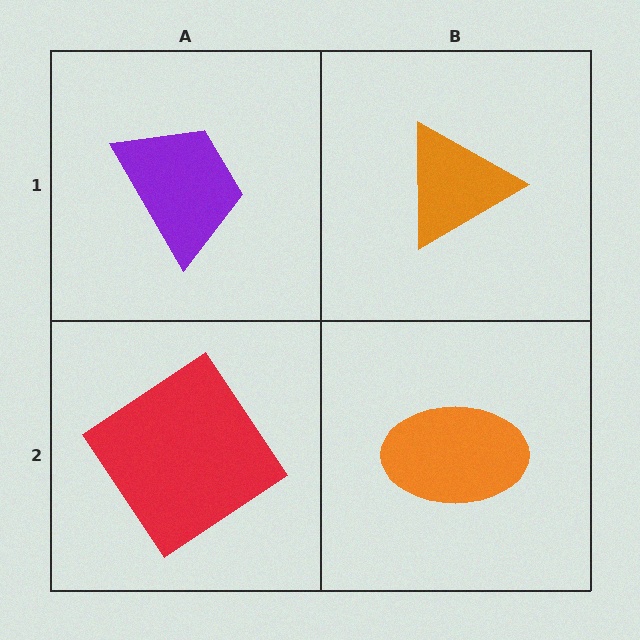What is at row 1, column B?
An orange triangle.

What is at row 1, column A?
A purple trapezoid.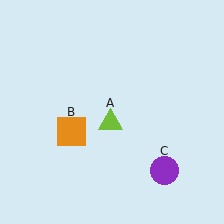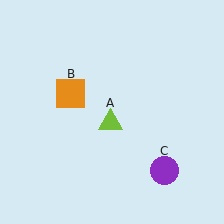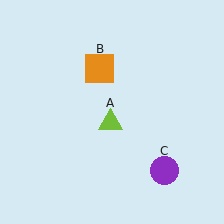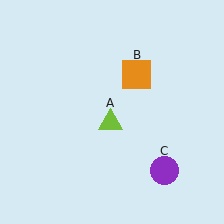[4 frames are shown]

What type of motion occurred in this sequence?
The orange square (object B) rotated clockwise around the center of the scene.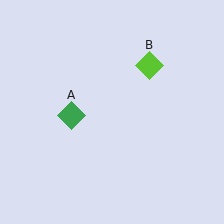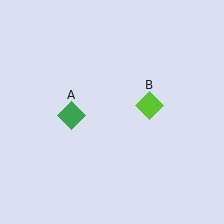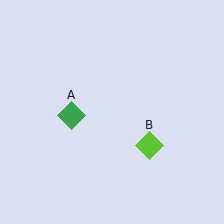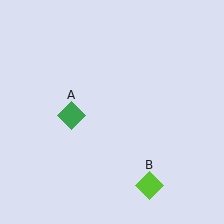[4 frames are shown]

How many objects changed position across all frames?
1 object changed position: lime diamond (object B).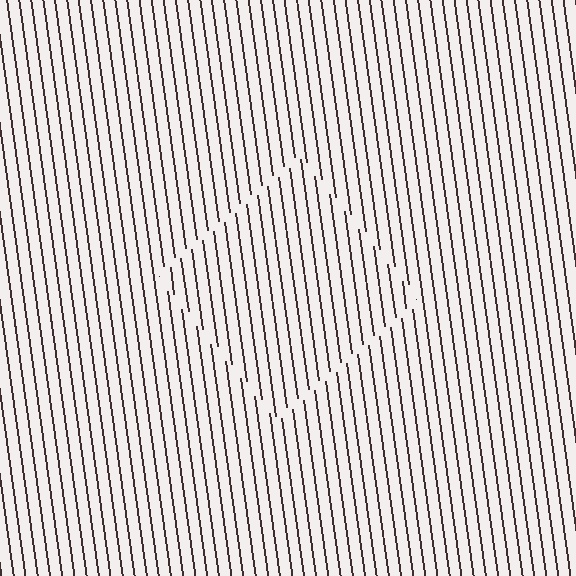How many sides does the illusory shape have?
4 sides — the line-ends trace a square.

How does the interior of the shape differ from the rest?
The interior of the shape contains the same grating, shifted by half a period — the contour is defined by the phase discontinuity where line-ends from the inner and outer gratings abut.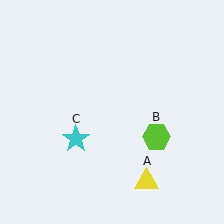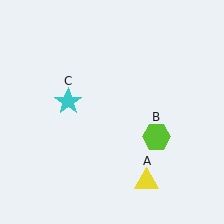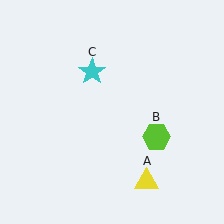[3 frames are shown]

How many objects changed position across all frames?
1 object changed position: cyan star (object C).